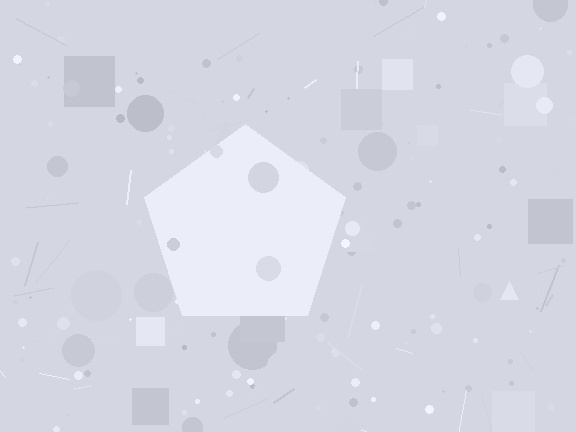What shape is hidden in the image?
A pentagon is hidden in the image.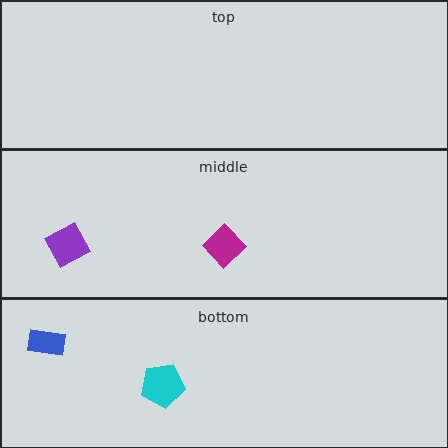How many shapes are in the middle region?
2.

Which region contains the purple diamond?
The middle region.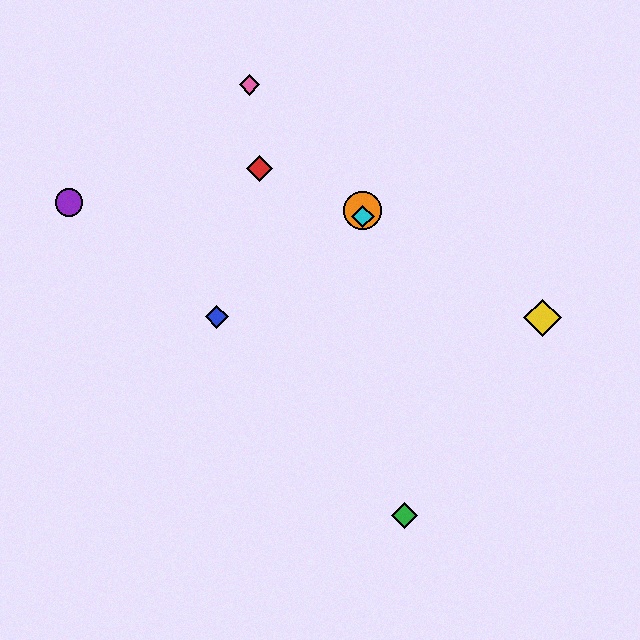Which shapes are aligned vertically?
The orange circle, the cyan diamond are aligned vertically.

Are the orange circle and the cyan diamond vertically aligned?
Yes, both are at x≈363.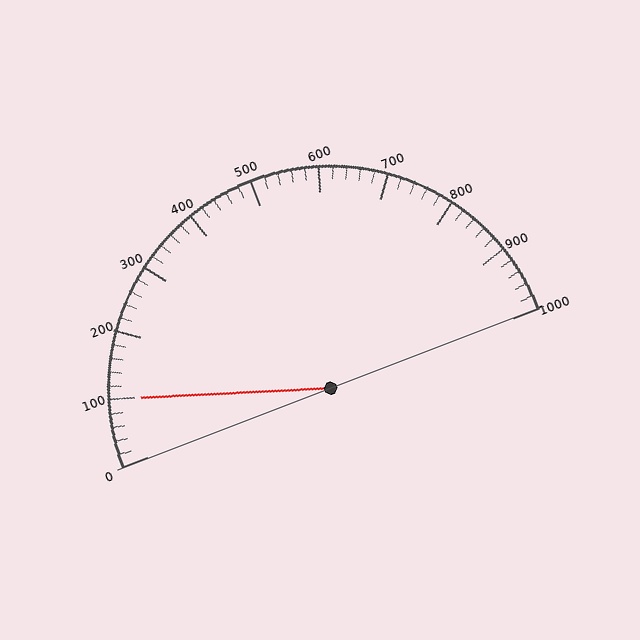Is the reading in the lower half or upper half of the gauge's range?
The reading is in the lower half of the range (0 to 1000).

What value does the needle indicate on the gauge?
The needle indicates approximately 100.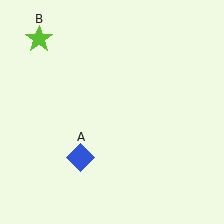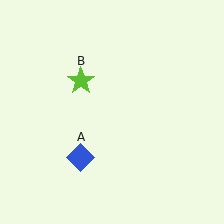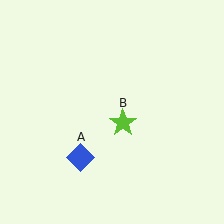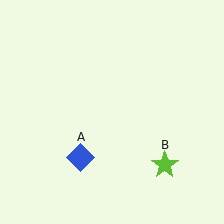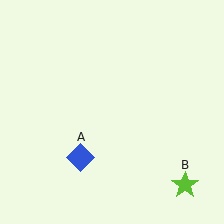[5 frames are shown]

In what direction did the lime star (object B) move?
The lime star (object B) moved down and to the right.